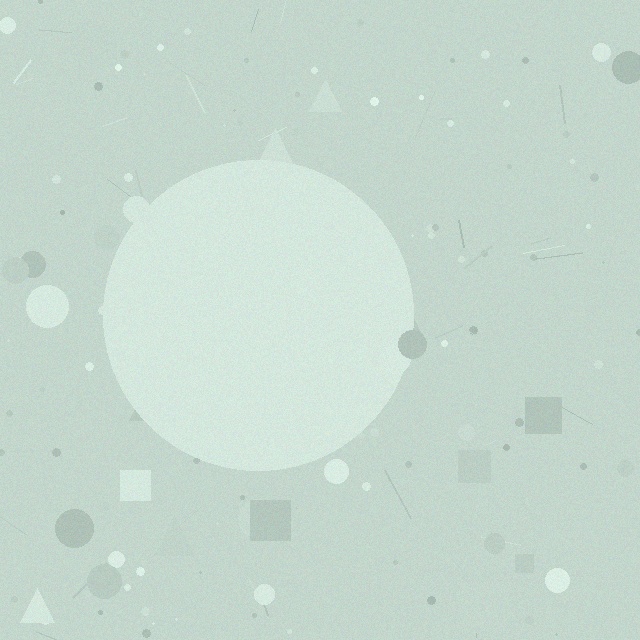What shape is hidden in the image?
A circle is hidden in the image.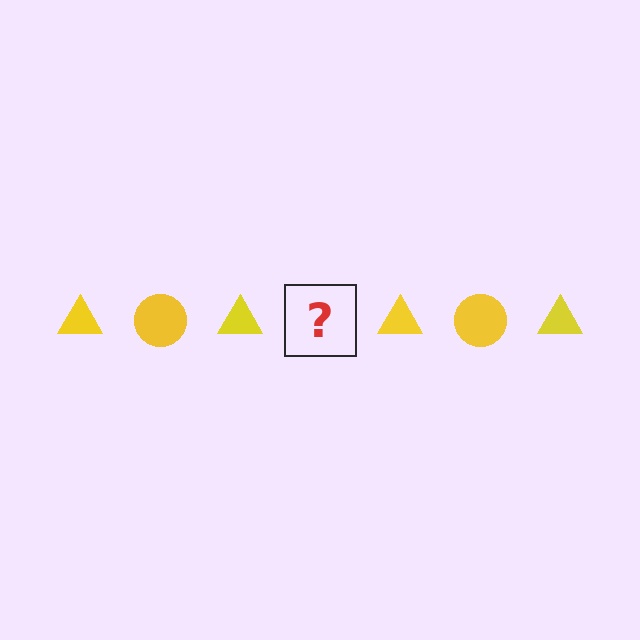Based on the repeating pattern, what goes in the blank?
The blank should be a yellow circle.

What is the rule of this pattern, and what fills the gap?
The rule is that the pattern cycles through triangle, circle shapes in yellow. The gap should be filled with a yellow circle.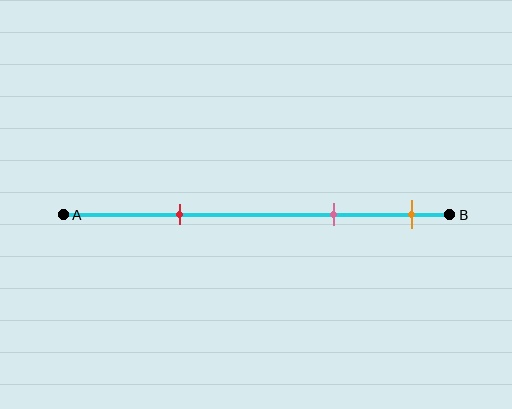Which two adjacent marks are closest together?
The pink and orange marks are the closest adjacent pair.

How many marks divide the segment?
There are 3 marks dividing the segment.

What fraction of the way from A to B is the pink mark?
The pink mark is approximately 70% (0.7) of the way from A to B.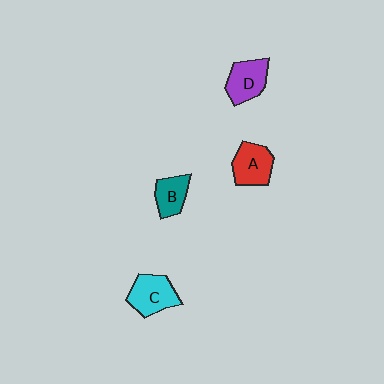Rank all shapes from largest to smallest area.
From largest to smallest: C (cyan), A (red), D (purple), B (teal).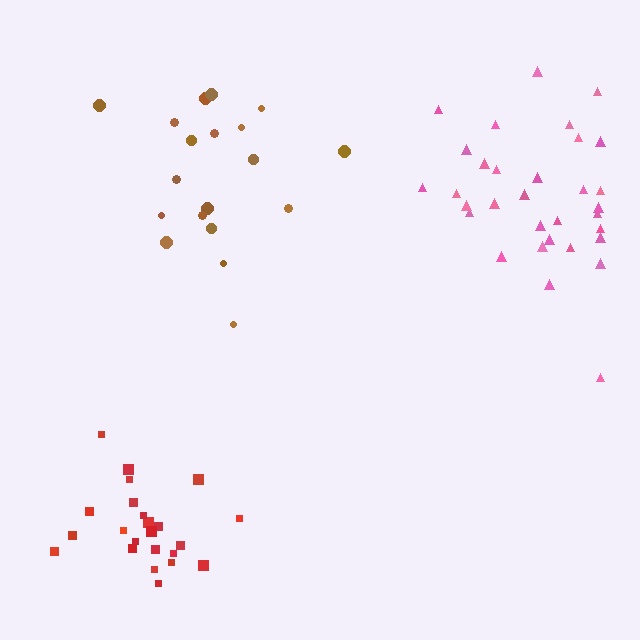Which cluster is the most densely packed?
Red.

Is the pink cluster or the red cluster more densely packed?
Red.